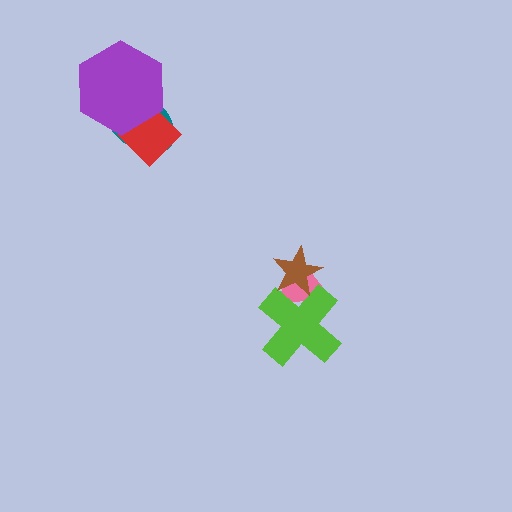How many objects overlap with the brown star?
2 objects overlap with the brown star.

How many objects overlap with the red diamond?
2 objects overlap with the red diamond.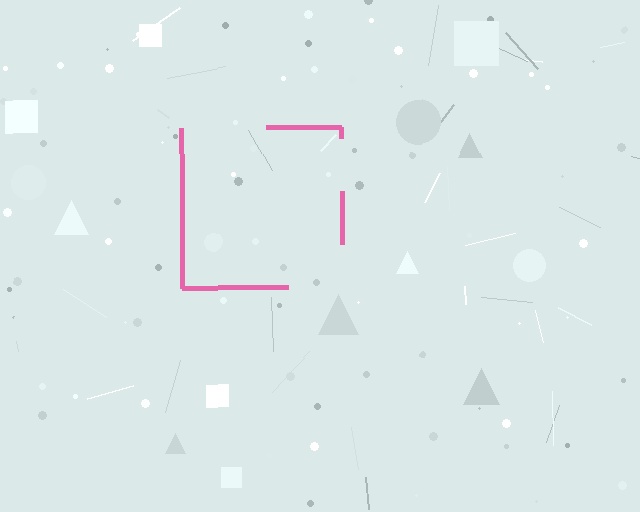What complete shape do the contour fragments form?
The contour fragments form a square.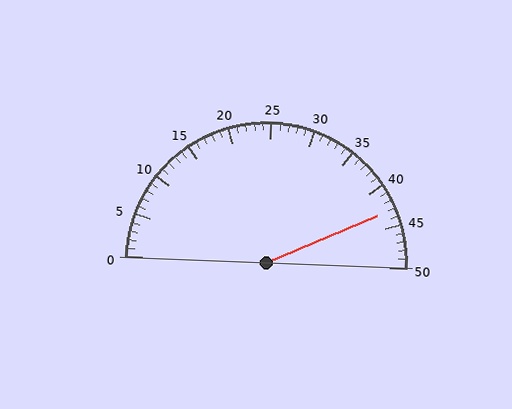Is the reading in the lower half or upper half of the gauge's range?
The reading is in the upper half of the range (0 to 50).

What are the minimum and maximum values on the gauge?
The gauge ranges from 0 to 50.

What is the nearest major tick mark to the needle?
The nearest major tick mark is 45.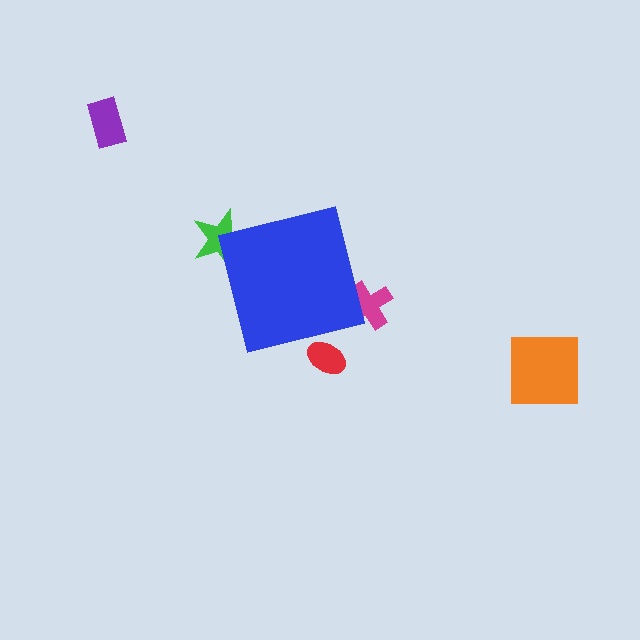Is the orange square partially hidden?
No, the orange square is fully visible.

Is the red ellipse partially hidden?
Yes, the red ellipse is partially hidden behind the blue square.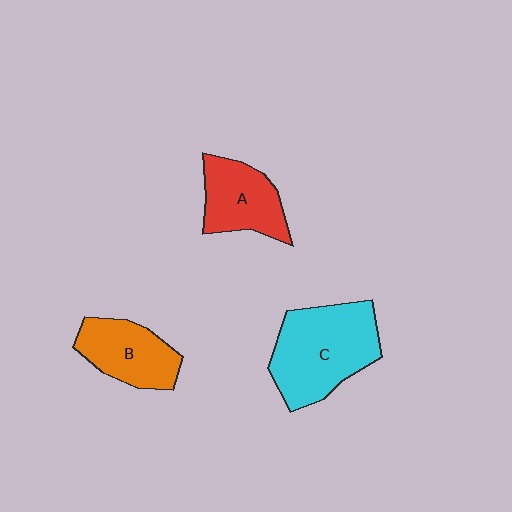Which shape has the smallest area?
Shape B (orange).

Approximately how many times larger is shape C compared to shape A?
Approximately 1.6 times.